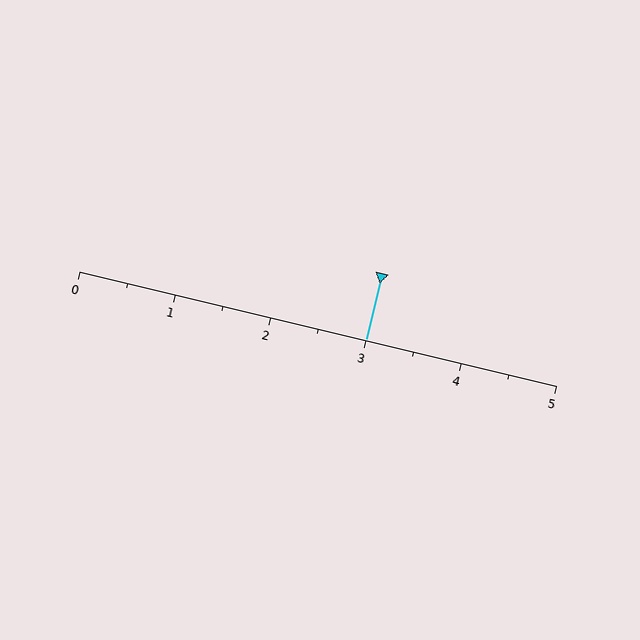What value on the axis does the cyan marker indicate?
The marker indicates approximately 3.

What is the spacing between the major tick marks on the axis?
The major ticks are spaced 1 apart.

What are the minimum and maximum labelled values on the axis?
The axis runs from 0 to 5.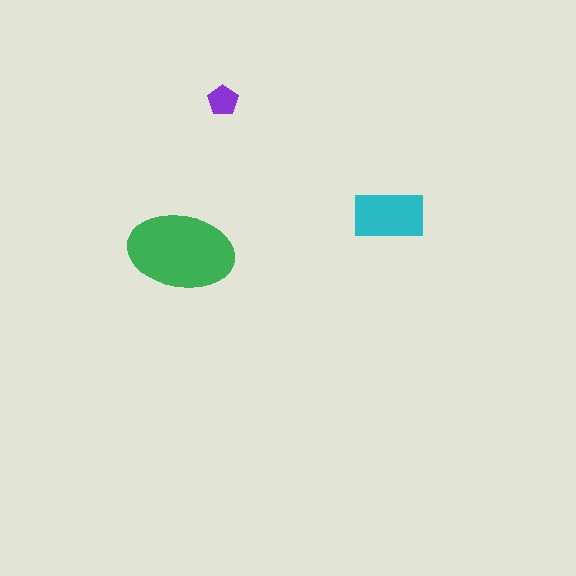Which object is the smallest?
The purple pentagon.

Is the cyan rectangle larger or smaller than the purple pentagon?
Larger.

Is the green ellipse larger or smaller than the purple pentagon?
Larger.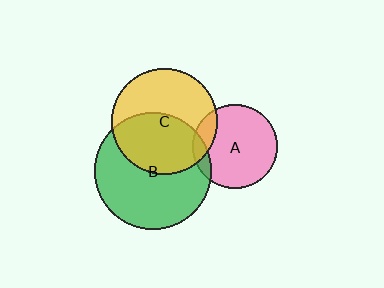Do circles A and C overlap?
Yes.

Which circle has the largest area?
Circle B (green).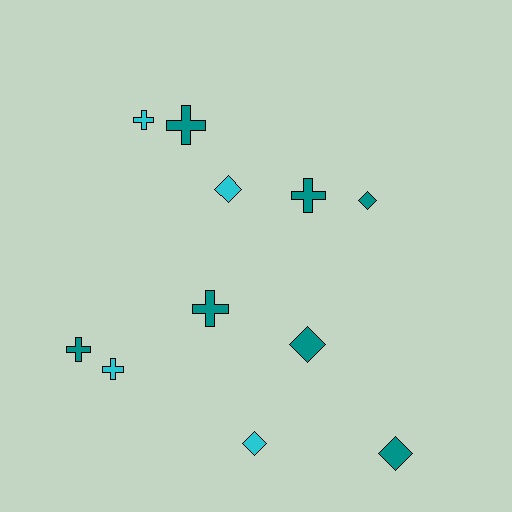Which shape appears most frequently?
Cross, with 6 objects.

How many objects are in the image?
There are 11 objects.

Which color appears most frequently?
Teal, with 7 objects.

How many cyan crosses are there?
There are 2 cyan crosses.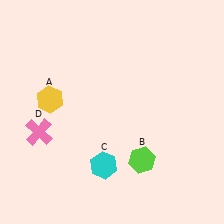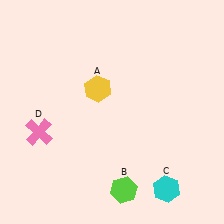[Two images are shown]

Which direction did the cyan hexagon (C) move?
The cyan hexagon (C) moved right.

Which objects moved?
The objects that moved are: the yellow hexagon (A), the lime hexagon (B), the cyan hexagon (C).